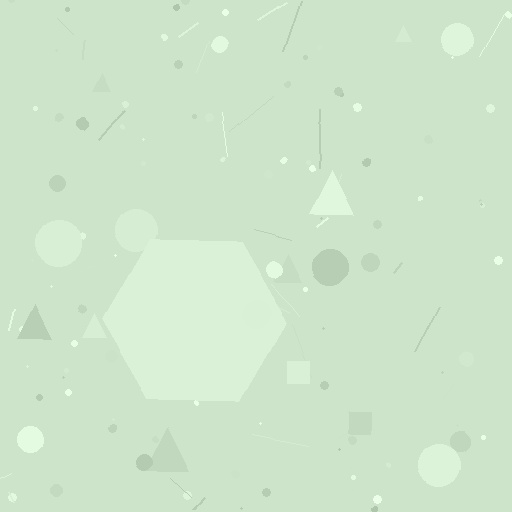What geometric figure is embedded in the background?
A hexagon is embedded in the background.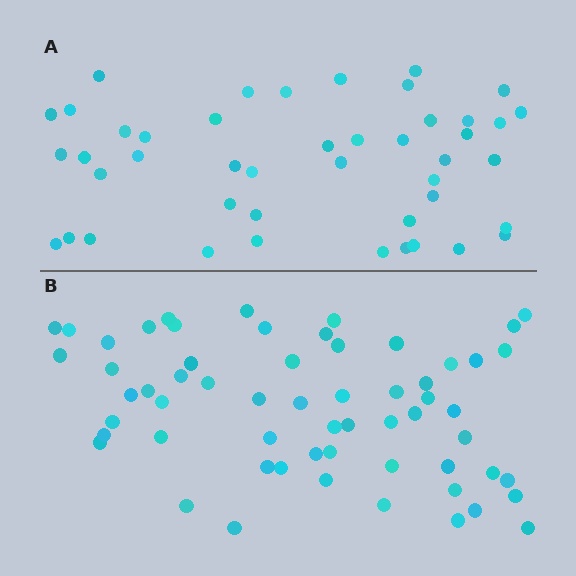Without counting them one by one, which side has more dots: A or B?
Region B (the bottom region) has more dots.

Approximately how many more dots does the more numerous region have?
Region B has approximately 15 more dots than region A.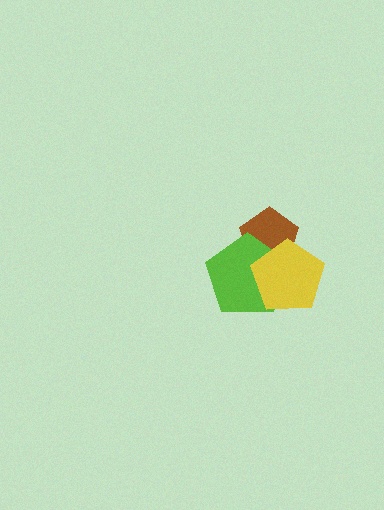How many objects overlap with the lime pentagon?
2 objects overlap with the lime pentagon.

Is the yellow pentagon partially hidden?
No, no other shape covers it.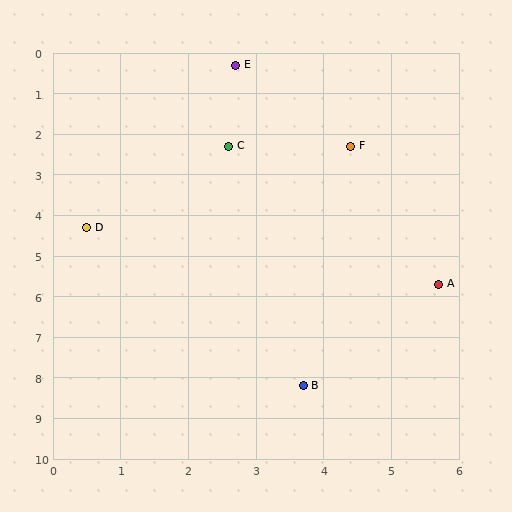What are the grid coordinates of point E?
Point E is at approximately (2.7, 0.3).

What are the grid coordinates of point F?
Point F is at approximately (4.4, 2.3).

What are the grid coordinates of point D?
Point D is at approximately (0.5, 4.3).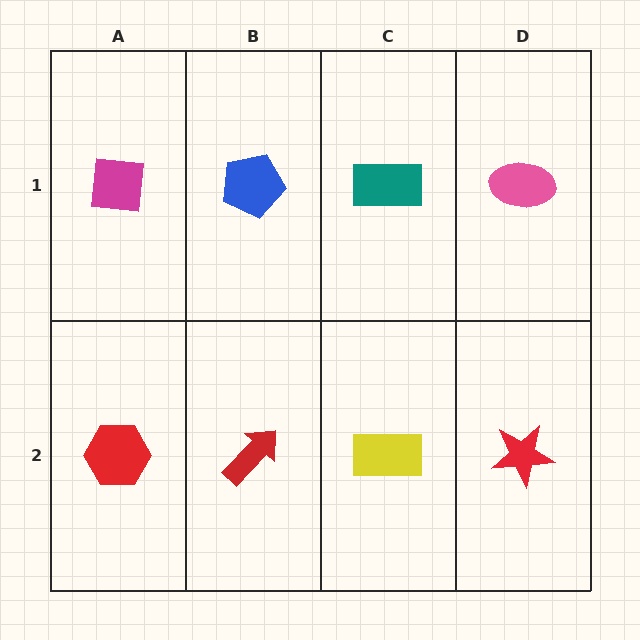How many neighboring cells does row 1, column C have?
3.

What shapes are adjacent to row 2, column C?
A teal rectangle (row 1, column C), a red arrow (row 2, column B), a red star (row 2, column D).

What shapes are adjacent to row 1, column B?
A red arrow (row 2, column B), a magenta square (row 1, column A), a teal rectangle (row 1, column C).